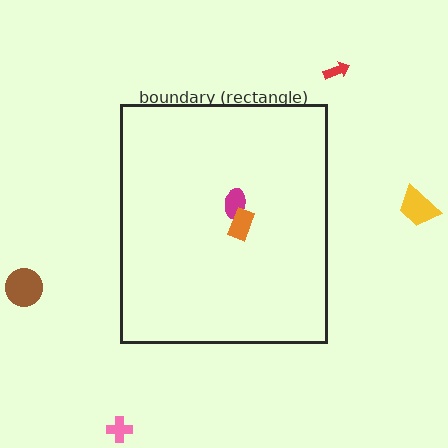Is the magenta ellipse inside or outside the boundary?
Inside.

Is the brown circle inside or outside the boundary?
Outside.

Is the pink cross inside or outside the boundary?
Outside.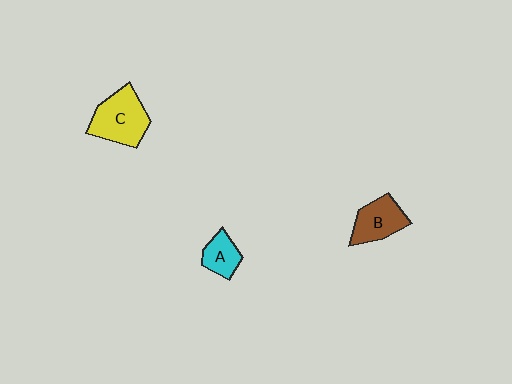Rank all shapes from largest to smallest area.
From largest to smallest: C (yellow), B (brown), A (cyan).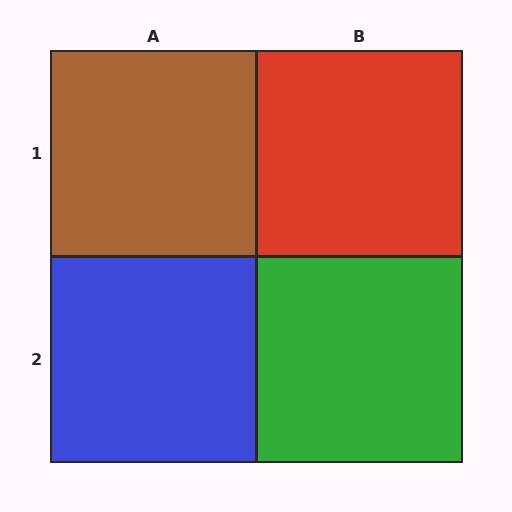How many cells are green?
1 cell is green.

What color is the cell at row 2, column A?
Blue.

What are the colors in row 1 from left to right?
Brown, red.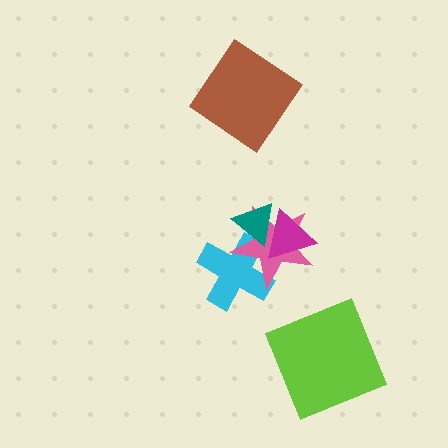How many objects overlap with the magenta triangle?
2 objects overlap with the magenta triangle.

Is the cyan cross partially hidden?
Yes, it is partially covered by another shape.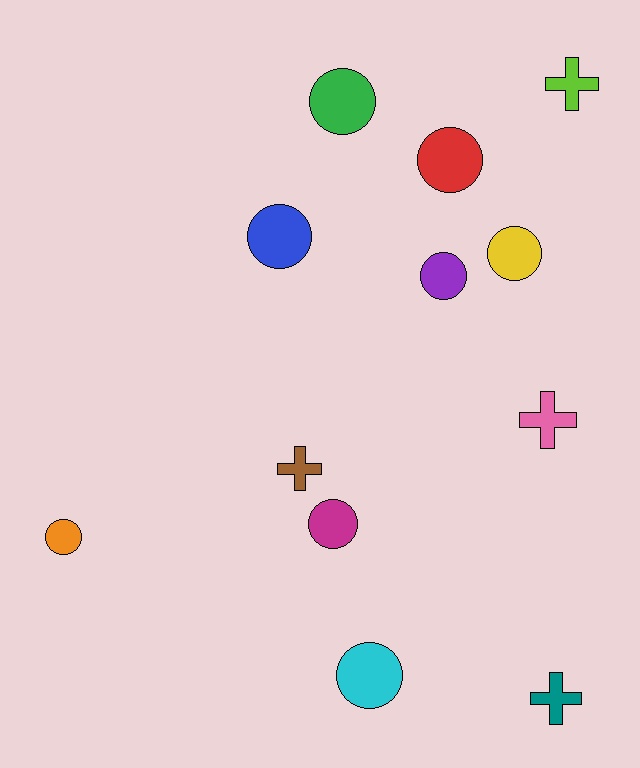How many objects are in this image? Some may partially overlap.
There are 12 objects.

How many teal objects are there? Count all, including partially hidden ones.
There is 1 teal object.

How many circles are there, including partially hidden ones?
There are 8 circles.